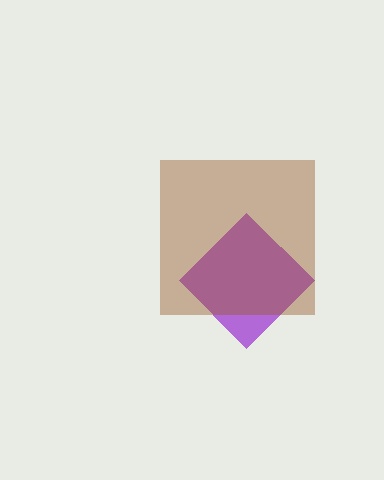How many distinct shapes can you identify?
There are 2 distinct shapes: a purple diamond, a brown square.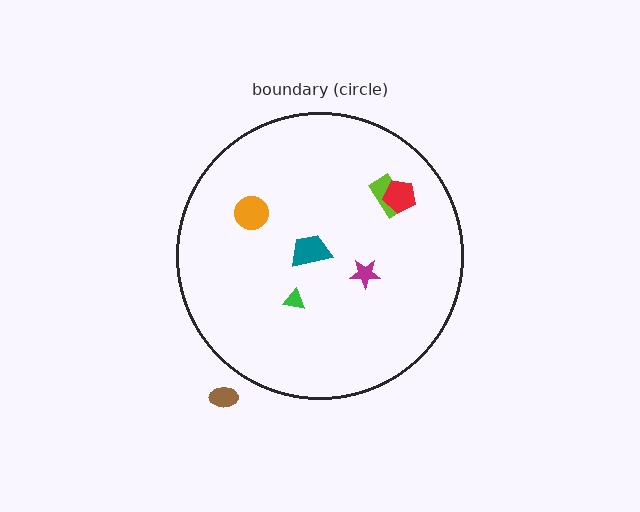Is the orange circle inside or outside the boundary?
Inside.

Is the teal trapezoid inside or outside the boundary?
Inside.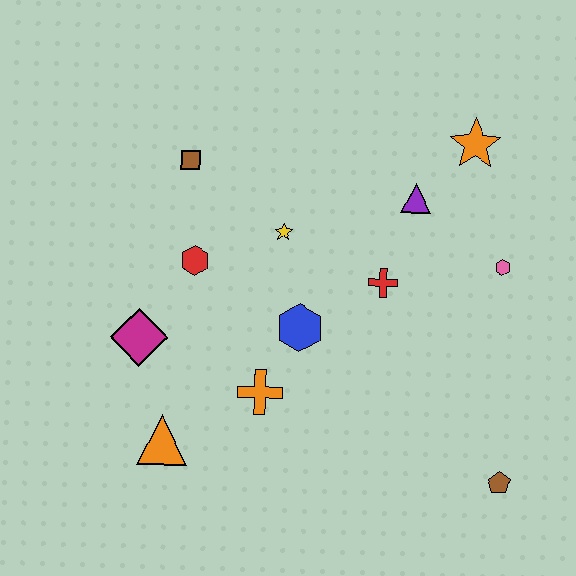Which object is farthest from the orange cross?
The orange star is farthest from the orange cross.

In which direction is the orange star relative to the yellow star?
The orange star is to the right of the yellow star.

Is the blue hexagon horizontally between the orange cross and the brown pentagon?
Yes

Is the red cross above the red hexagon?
No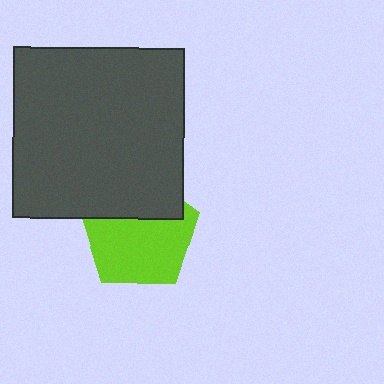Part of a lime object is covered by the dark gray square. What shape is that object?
It is a pentagon.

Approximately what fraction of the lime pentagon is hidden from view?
Roughly 34% of the lime pentagon is hidden behind the dark gray square.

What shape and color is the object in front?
The object in front is a dark gray square.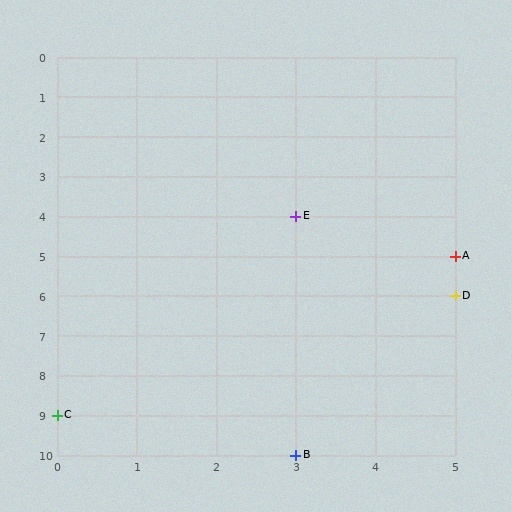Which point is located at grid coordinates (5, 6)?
Point D is at (5, 6).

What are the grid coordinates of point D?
Point D is at grid coordinates (5, 6).